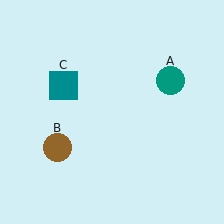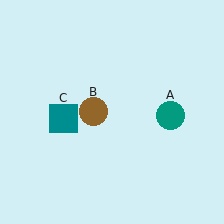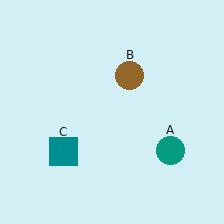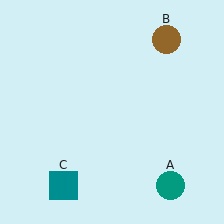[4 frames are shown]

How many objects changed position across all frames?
3 objects changed position: teal circle (object A), brown circle (object B), teal square (object C).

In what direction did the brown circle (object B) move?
The brown circle (object B) moved up and to the right.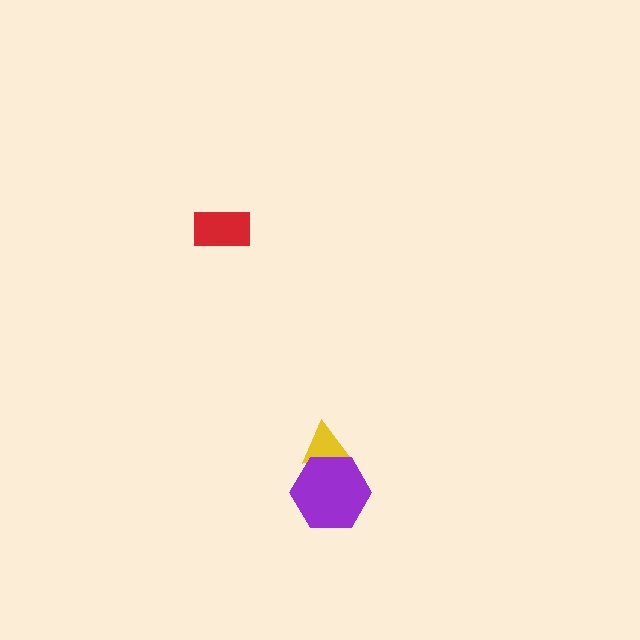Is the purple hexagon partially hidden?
No, no other shape covers it.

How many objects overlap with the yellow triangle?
1 object overlaps with the yellow triangle.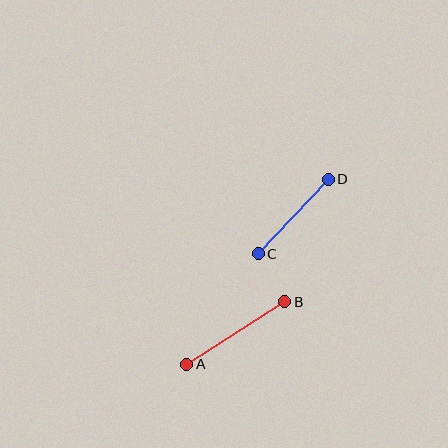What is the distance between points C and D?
The distance is approximately 102 pixels.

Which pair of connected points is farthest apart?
Points A and B are farthest apart.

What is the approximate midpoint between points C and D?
The midpoint is at approximately (293, 217) pixels.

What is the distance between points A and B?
The distance is approximately 116 pixels.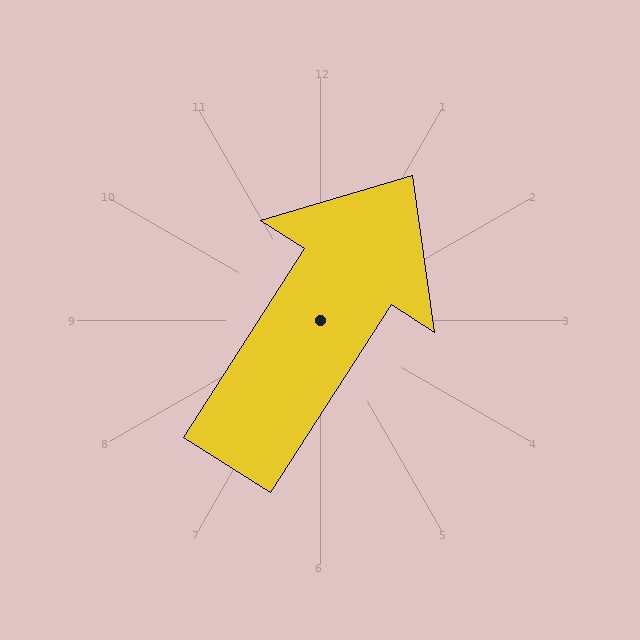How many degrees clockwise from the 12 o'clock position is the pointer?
Approximately 33 degrees.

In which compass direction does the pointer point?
Northeast.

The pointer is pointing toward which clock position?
Roughly 1 o'clock.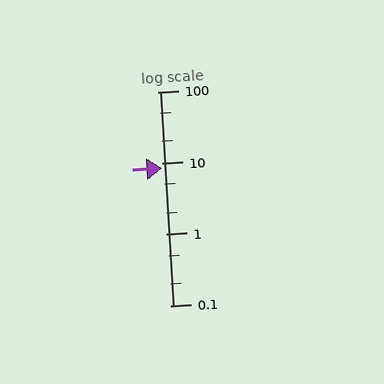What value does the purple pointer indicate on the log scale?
The pointer indicates approximately 8.4.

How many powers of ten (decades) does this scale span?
The scale spans 3 decades, from 0.1 to 100.